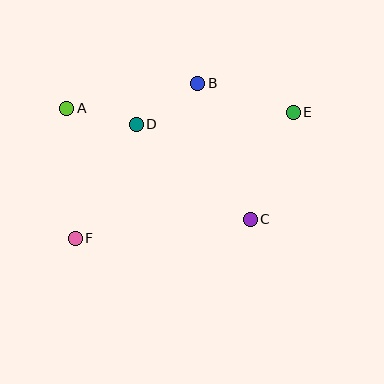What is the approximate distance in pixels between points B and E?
The distance between B and E is approximately 100 pixels.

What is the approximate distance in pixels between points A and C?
The distance between A and C is approximately 215 pixels.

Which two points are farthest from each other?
Points E and F are farthest from each other.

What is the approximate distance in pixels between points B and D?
The distance between B and D is approximately 74 pixels.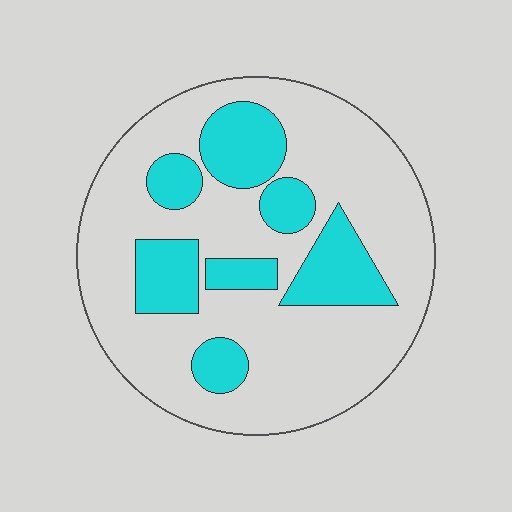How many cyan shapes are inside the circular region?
7.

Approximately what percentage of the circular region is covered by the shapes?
Approximately 25%.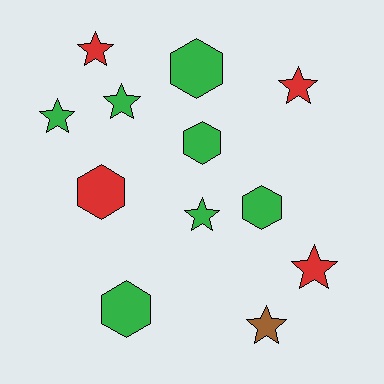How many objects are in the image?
There are 12 objects.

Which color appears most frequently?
Green, with 7 objects.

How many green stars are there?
There are 3 green stars.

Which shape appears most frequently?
Star, with 7 objects.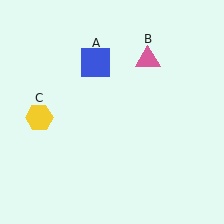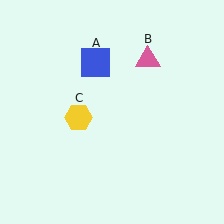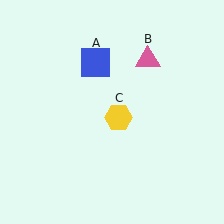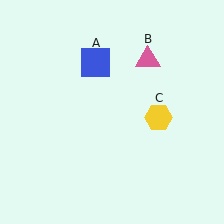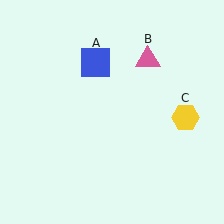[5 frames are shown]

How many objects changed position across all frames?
1 object changed position: yellow hexagon (object C).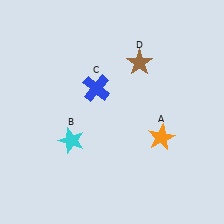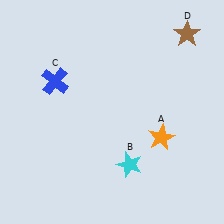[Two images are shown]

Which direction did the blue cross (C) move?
The blue cross (C) moved left.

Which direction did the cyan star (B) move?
The cyan star (B) moved right.